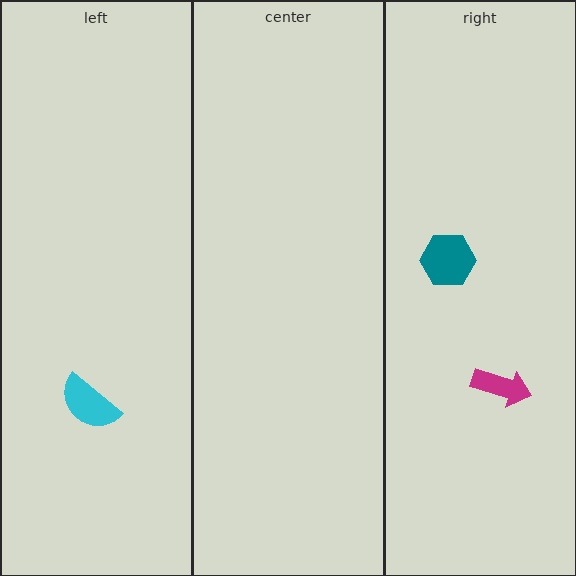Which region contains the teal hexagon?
The right region.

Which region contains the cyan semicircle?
The left region.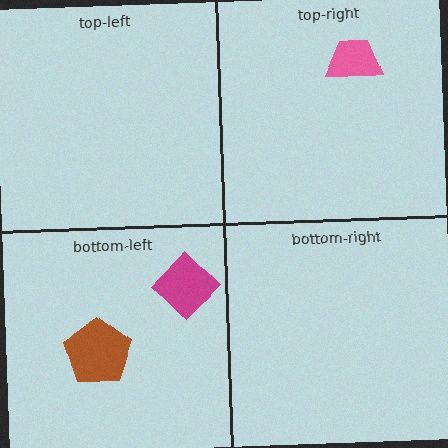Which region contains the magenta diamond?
The bottom-left region.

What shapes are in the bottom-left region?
The magenta diamond, the brown pentagon.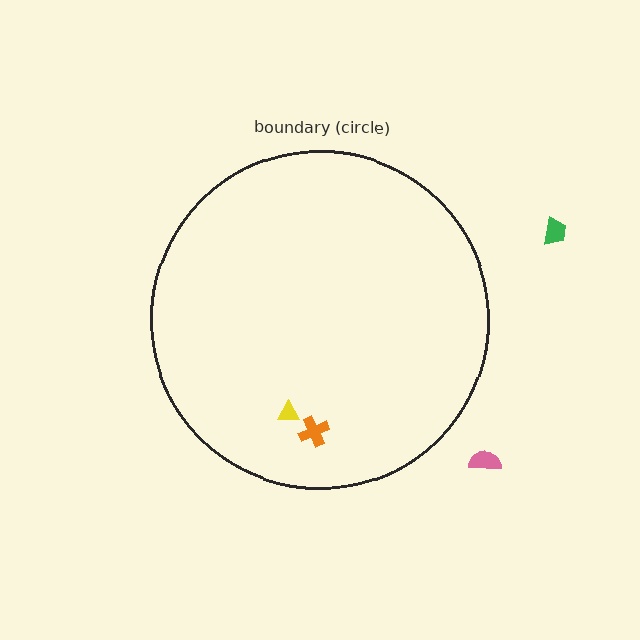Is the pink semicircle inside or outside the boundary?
Outside.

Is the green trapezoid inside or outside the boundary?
Outside.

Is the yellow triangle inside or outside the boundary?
Inside.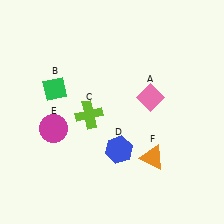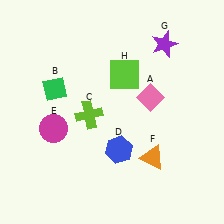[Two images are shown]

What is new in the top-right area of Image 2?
A purple star (G) was added in the top-right area of Image 2.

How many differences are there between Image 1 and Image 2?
There are 2 differences between the two images.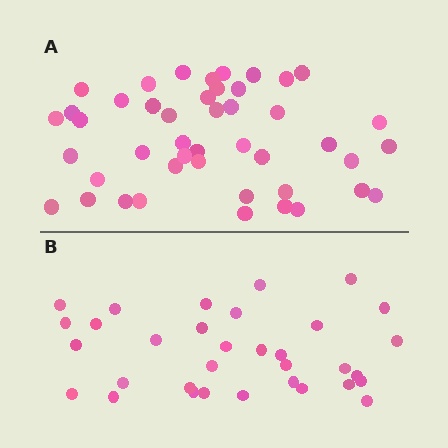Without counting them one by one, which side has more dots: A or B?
Region A (the top region) has more dots.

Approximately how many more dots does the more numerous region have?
Region A has roughly 12 or so more dots than region B.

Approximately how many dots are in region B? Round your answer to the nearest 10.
About 30 dots. (The exact count is 33, which rounds to 30.)